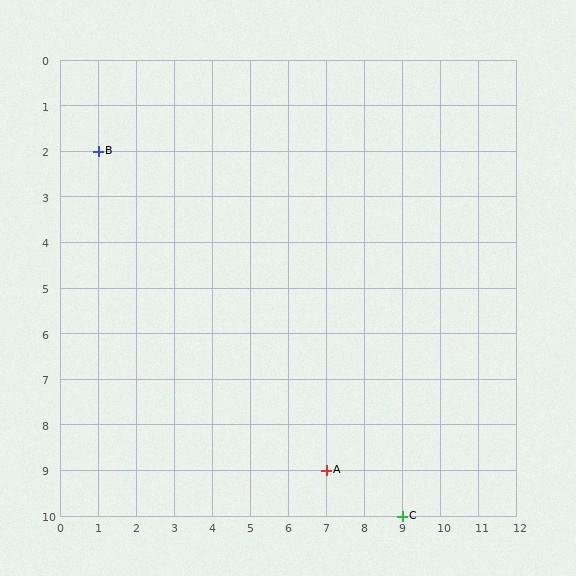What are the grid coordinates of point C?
Point C is at grid coordinates (9, 10).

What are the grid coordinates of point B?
Point B is at grid coordinates (1, 2).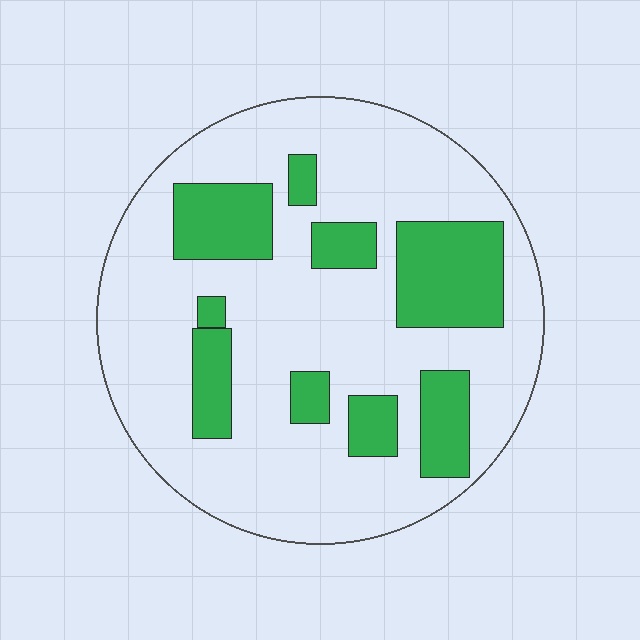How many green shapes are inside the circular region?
9.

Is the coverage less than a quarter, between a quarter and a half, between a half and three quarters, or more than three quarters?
Between a quarter and a half.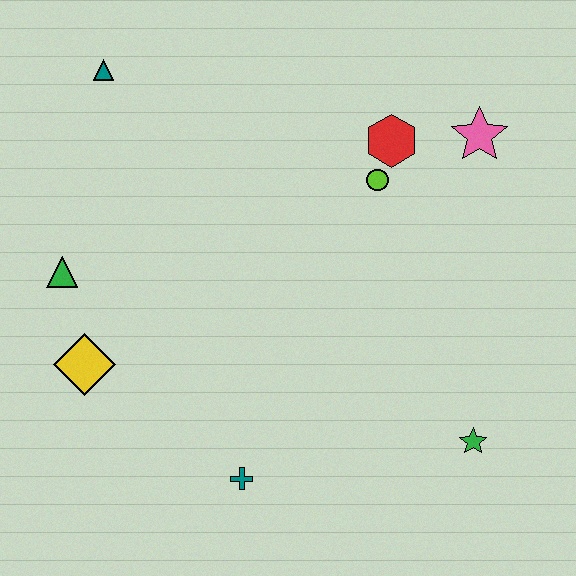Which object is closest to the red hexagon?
The lime circle is closest to the red hexagon.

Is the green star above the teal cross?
Yes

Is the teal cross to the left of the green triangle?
No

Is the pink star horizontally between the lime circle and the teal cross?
No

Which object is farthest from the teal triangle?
The green star is farthest from the teal triangle.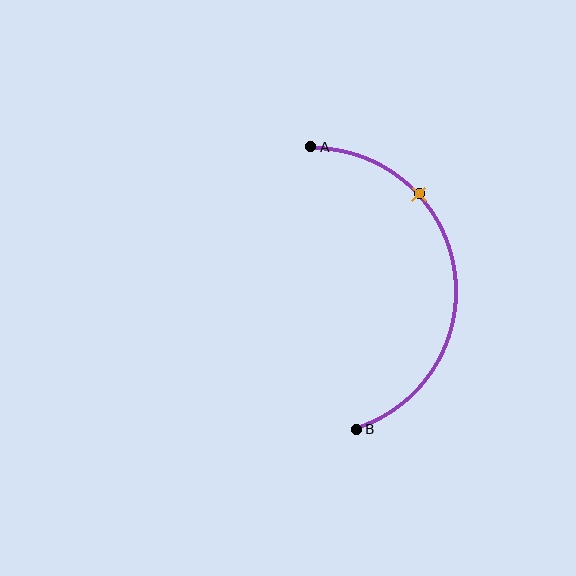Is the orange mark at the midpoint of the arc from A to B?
No. The orange mark lies on the arc but is closer to endpoint A. The arc midpoint would be at the point on the curve equidistant along the arc from both A and B.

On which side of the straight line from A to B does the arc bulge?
The arc bulges to the right of the straight line connecting A and B.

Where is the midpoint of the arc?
The arc midpoint is the point on the curve farthest from the straight line joining A and B. It sits to the right of that line.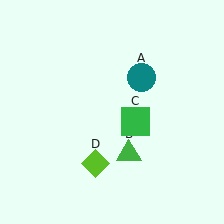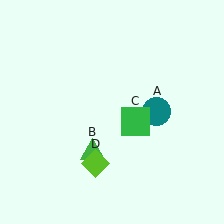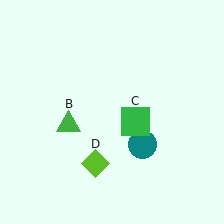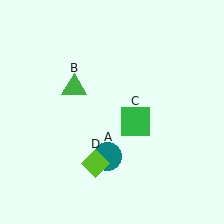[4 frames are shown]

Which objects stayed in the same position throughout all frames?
Green square (object C) and lime diamond (object D) remained stationary.